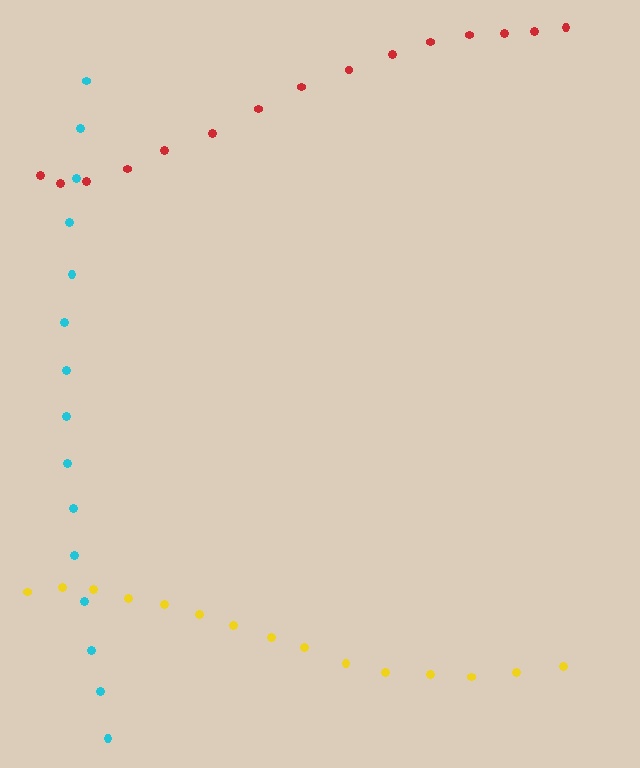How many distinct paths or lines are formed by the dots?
There are 3 distinct paths.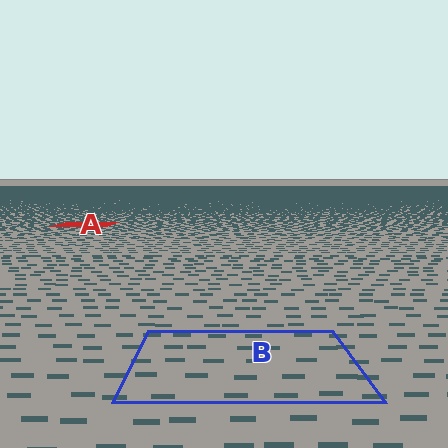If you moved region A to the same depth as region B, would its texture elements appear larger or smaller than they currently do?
They would appear larger. At a closer depth, the same texture elements are projected at a bigger on-screen size.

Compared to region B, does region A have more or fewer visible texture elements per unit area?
Region A has more texture elements per unit area — they are packed more densely because it is farther away.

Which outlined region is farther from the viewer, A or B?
Region A is farther from the viewer — the texture elements inside it appear smaller and more densely packed.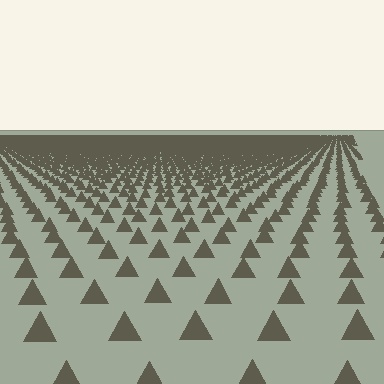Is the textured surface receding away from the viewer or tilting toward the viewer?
The surface is receding away from the viewer. Texture elements get smaller and denser toward the top.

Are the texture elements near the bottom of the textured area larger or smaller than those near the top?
Larger. Near the bottom, elements are closer to the viewer and appear at a bigger on-screen size.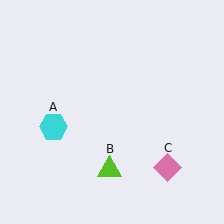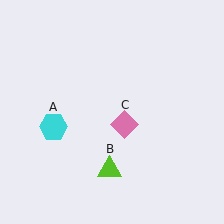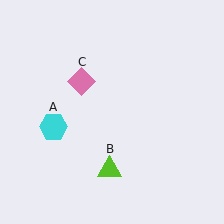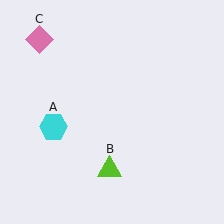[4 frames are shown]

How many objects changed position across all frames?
1 object changed position: pink diamond (object C).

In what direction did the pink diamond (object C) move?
The pink diamond (object C) moved up and to the left.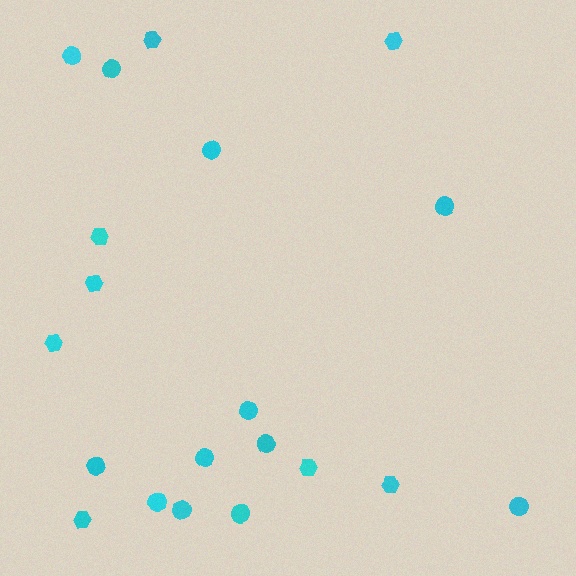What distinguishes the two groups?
There are 2 groups: one group of hexagons (8) and one group of circles (12).